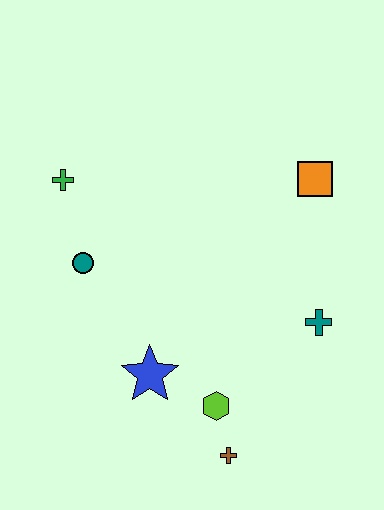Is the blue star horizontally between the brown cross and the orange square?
No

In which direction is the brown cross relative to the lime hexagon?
The brown cross is below the lime hexagon.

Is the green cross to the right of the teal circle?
No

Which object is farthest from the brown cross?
The green cross is farthest from the brown cross.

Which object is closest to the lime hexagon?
The brown cross is closest to the lime hexagon.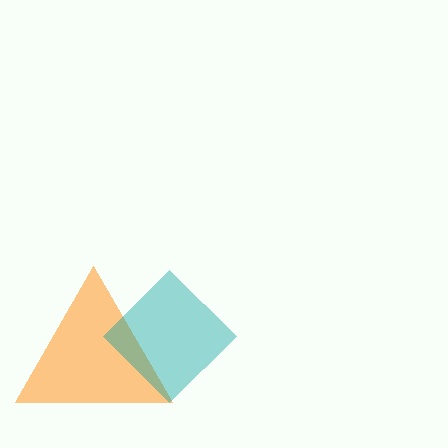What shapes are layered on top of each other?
The layered shapes are: an orange triangle, a teal diamond.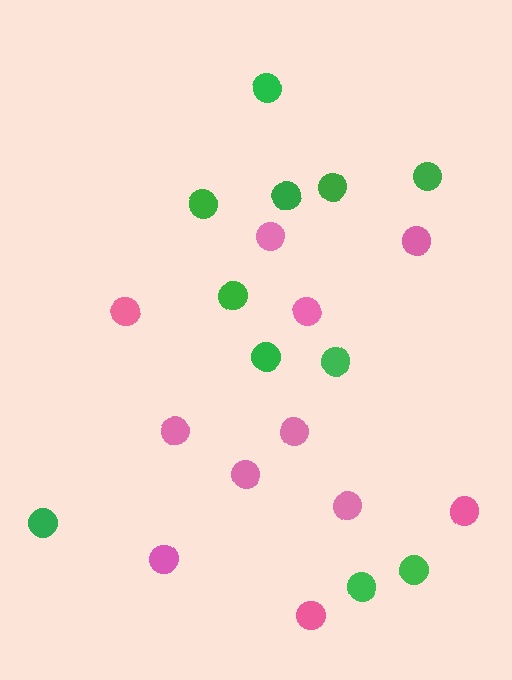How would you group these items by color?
There are 2 groups: one group of pink circles (11) and one group of green circles (11).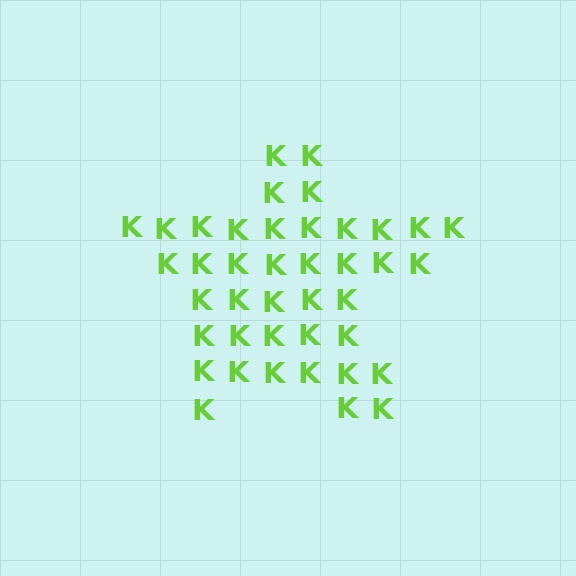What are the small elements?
The small elements are letter K's.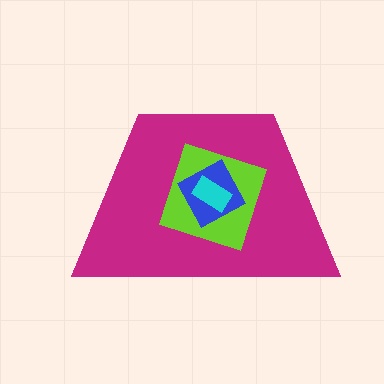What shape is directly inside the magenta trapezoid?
The lime diamond.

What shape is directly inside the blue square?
The cyan rectangle.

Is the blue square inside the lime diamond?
Yes.